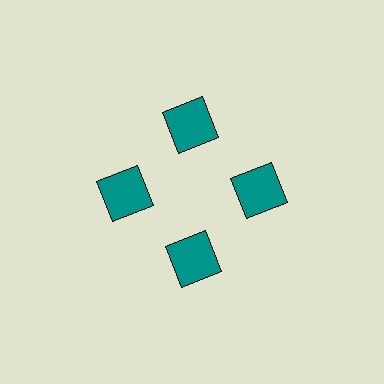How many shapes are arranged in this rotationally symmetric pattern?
There are 4 shapes, arranged in 4 groups of 1.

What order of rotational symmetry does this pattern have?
This pattern has 4-fold rotational symmetry.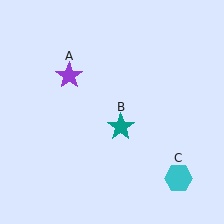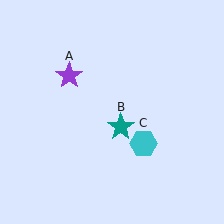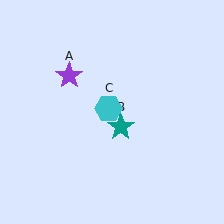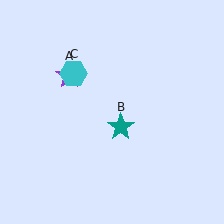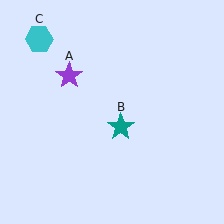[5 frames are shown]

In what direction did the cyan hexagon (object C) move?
The cyan hexagon (object C) moved up and to the left.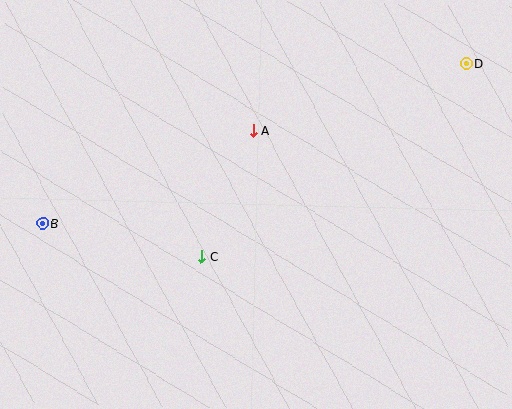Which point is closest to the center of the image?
Point A at (253, 130) is closest to the center.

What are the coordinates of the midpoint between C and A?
The midpoint between C and A is at (227, 193).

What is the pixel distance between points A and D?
The distance between A and D is 223 pixels.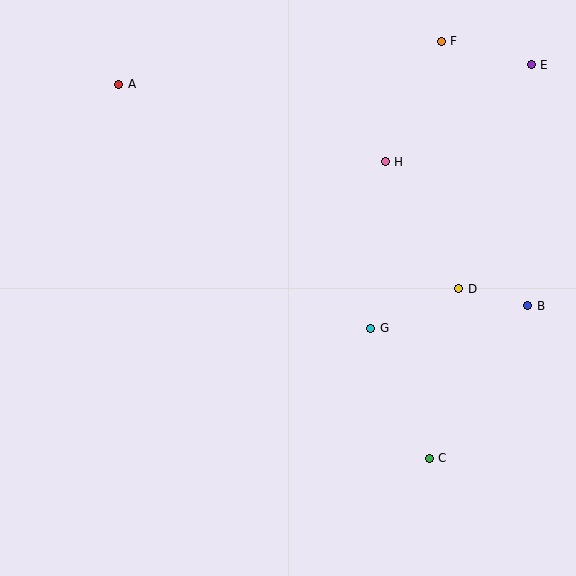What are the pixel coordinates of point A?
Point A is at (119, 84).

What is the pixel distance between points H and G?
The distance between H and G is 167 pixels.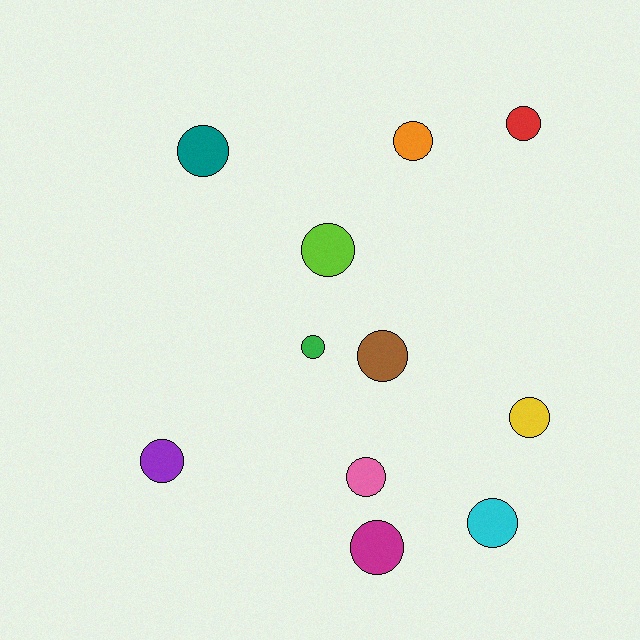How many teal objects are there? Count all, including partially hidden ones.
There is 1 teal object.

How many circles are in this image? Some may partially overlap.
There are 11 circles.